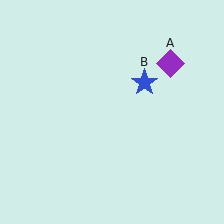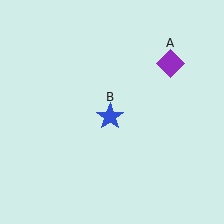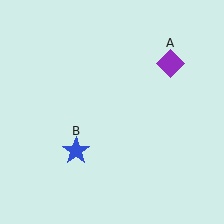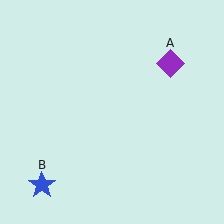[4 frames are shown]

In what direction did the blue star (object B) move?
The blue star (object B) moved down and to the left.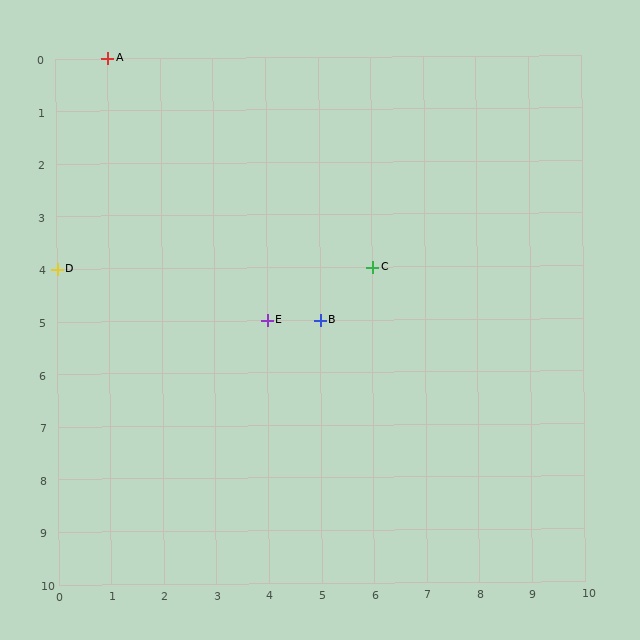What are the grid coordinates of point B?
Point B is at grid coordinates (5, 5).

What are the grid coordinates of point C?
Point C is at grid coordinates (6, 4).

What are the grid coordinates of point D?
Point D is at grid coordinates (0, 4).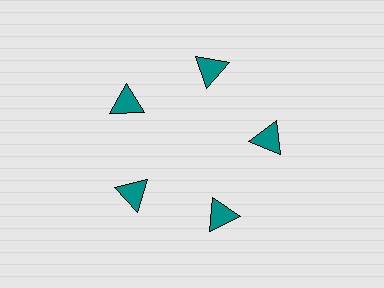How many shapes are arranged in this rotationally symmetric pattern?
There are 5 shapes, arranged in 5 groups of 1.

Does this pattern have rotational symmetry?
Yes, this pattern has 5-fold rotational symmetry. It looks the same after rotating 72 degrees around the center.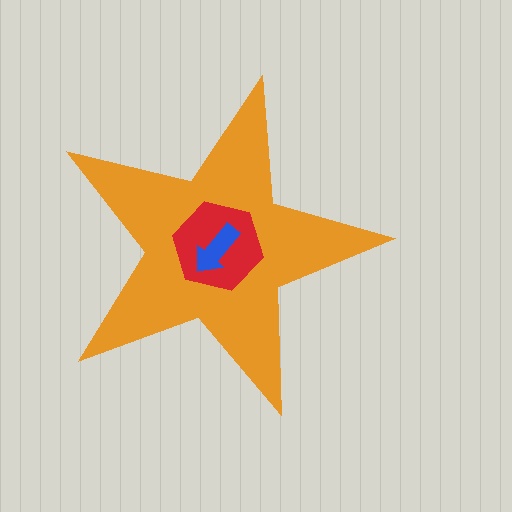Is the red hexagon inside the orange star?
Yes.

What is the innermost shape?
The blue arrow.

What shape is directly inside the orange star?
The red hexagon.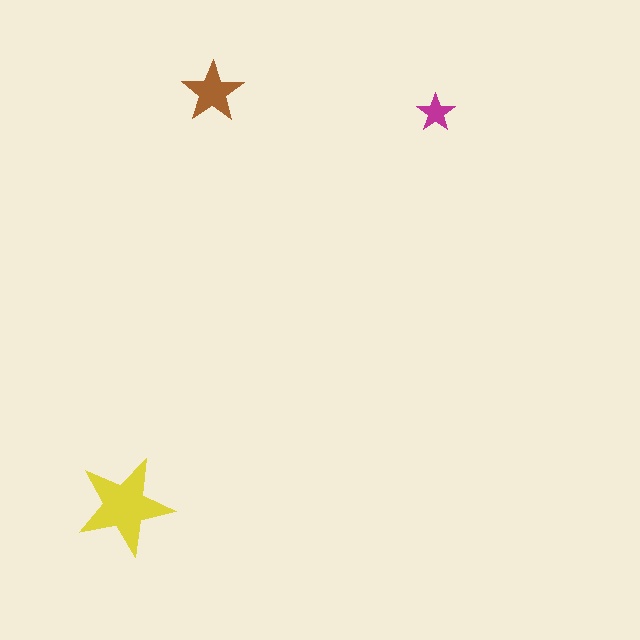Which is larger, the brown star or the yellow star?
The yellow one.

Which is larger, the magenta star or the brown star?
The brown one.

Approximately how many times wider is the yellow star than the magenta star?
About 2.5 times wider.